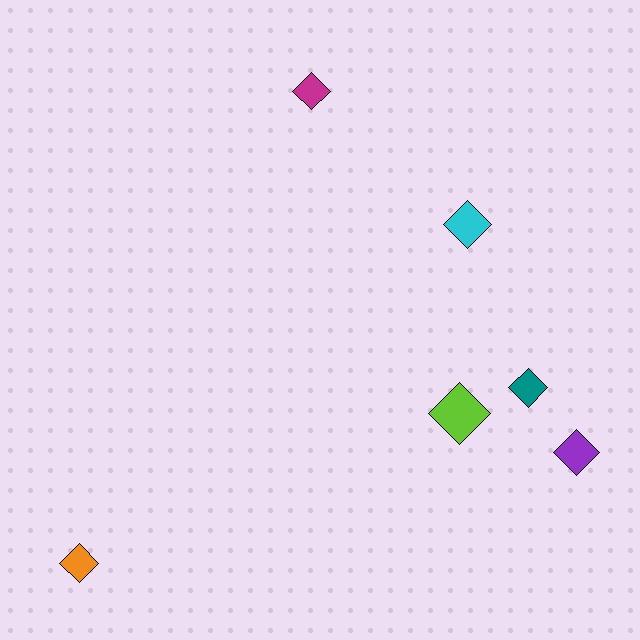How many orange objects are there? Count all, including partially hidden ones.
There is 1 orange object.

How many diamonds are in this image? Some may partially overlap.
There are 6 diamonds.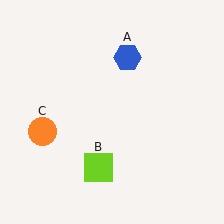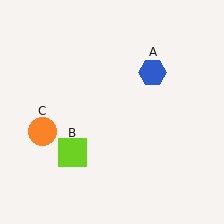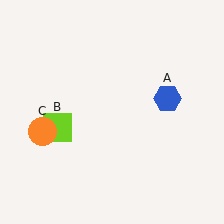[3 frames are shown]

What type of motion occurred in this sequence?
The blue hexagon (object A), lime square (object B) rotated clockwise around the center of the scene.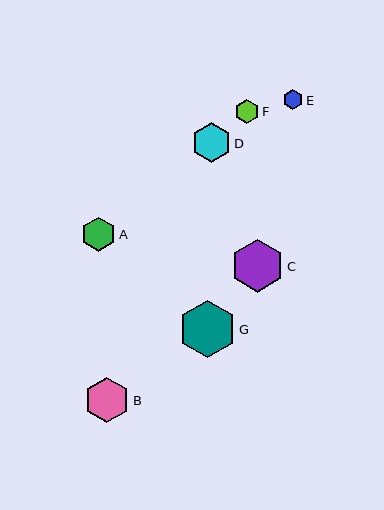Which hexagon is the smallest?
Hexagon E is the smallest with a size of approximately 20 pixels.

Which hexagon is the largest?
Hexagon G is the largest with a size of approximately 57 pixels.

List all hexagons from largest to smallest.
From largest to smallest: G, C, B, D, A, F, E.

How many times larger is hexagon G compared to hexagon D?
Hexagon G is approximately 1.4 times the size of hexagon D.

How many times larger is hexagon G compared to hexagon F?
Hexagon G is approximately 2.3 times the size of hexagon F.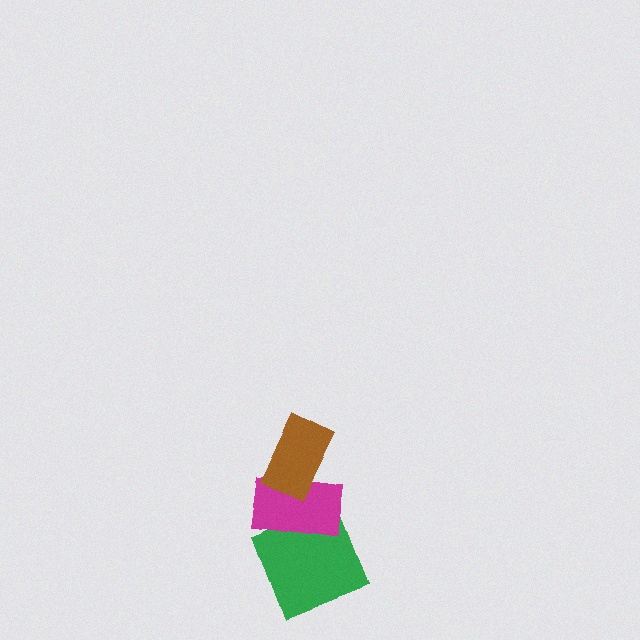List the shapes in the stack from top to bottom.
From top to bottom: the brown rectangle, the magenta rectangle, the green square.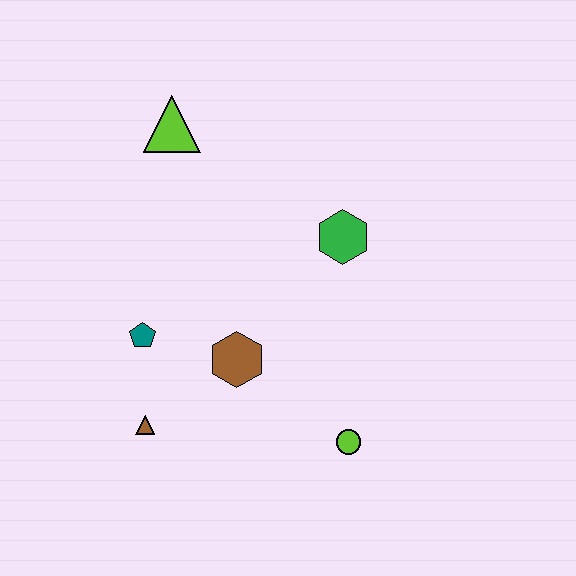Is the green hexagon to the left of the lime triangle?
No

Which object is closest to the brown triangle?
The teal pentagon is closest to the brown triangle.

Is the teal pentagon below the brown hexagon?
No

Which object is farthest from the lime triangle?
The lime circle is farthest from the lime triangle.